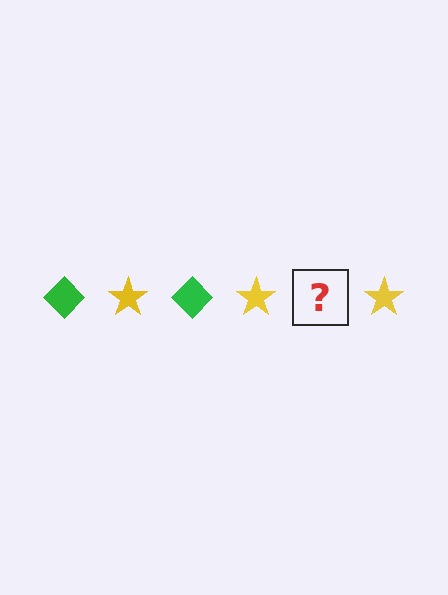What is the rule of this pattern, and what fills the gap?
The rule is that the pattern alternates between green diamond and yellow star. The gap should be filled with a green diamond.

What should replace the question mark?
The question mark should be replaced with a green diamond.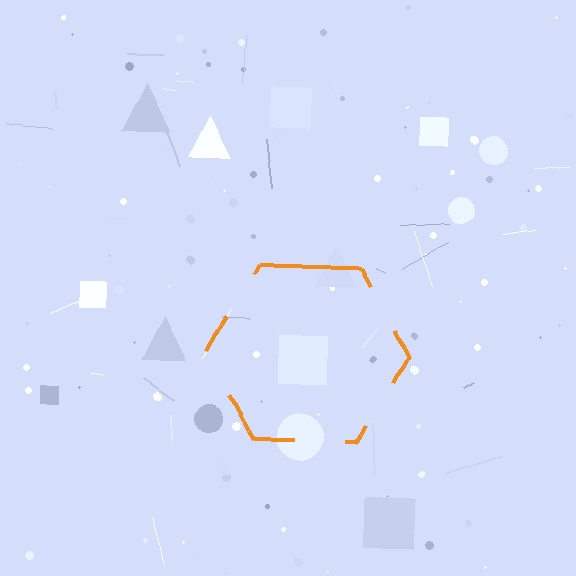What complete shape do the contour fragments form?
The contour fragments form a hexagon.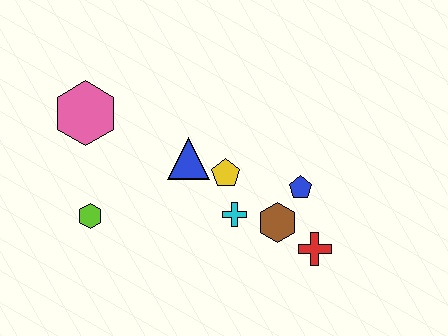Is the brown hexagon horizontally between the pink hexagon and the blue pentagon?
Yes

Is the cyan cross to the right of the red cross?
No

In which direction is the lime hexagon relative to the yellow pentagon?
The lime hexagon is to the left of the yellow pentagon.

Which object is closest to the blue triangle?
The yellow pentagon is closest to the blue triangle.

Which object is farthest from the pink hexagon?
The red cross is farthest from the pink hexagon.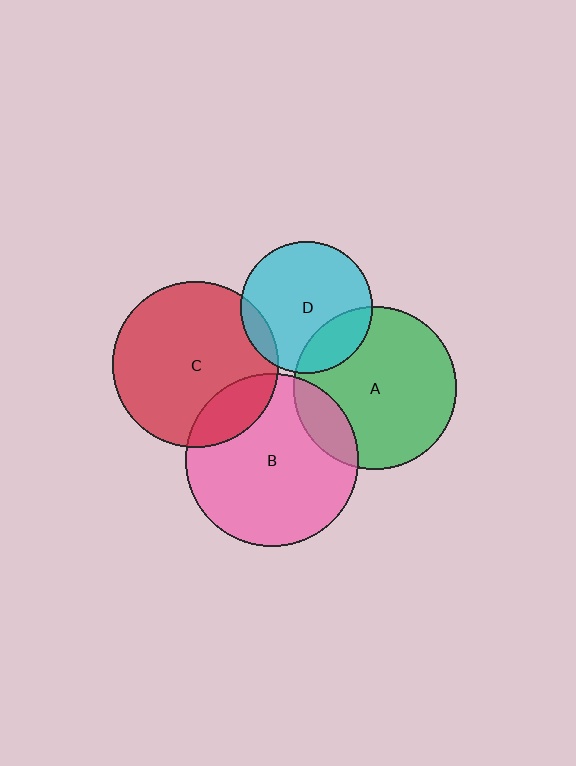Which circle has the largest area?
Circle B (pink).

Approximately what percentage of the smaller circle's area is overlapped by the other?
Approximately 15%.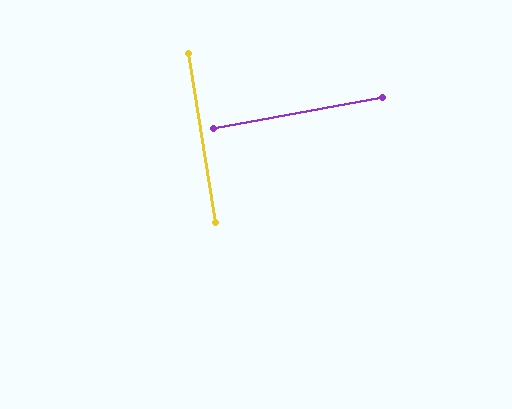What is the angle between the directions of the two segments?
Approximately 89 degrees.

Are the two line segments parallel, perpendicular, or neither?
Perpendicular — they meet at approximately 89°.